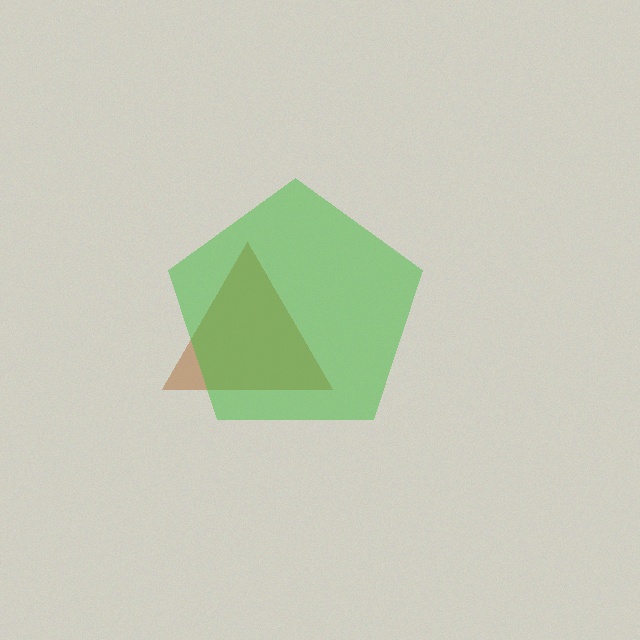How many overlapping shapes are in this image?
There are 2 overlapping shapes in the image.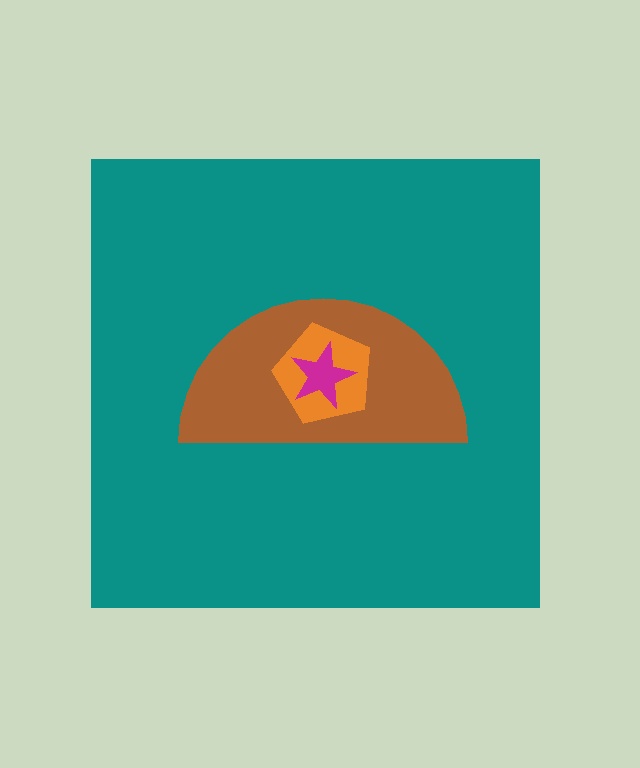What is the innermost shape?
The magenta star.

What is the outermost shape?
The teal square.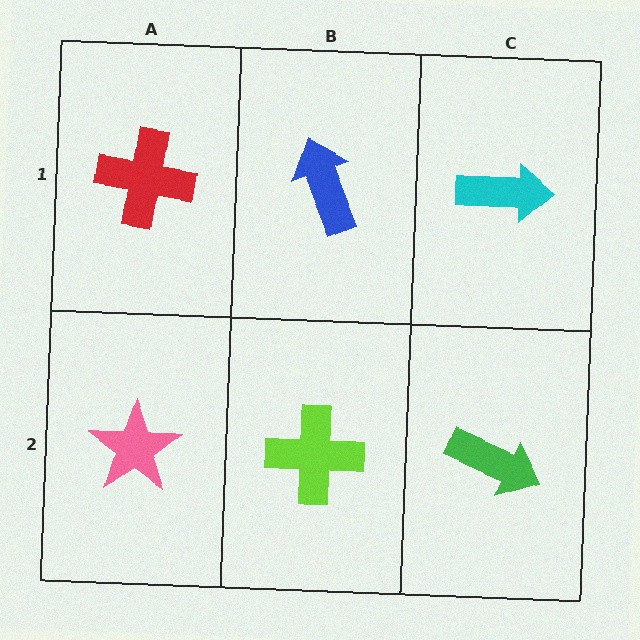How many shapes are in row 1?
3 shapes.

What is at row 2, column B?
A lime cross.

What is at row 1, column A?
A red cross.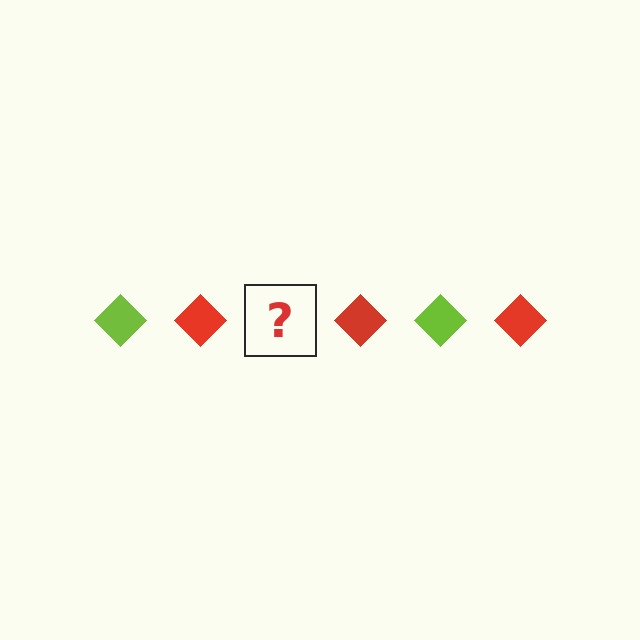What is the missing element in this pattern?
The missing element is a lime diamond.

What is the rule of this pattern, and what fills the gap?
The rule is that the pattern cycles through lime, red diamonds. The gap should be filled with a lime diamond.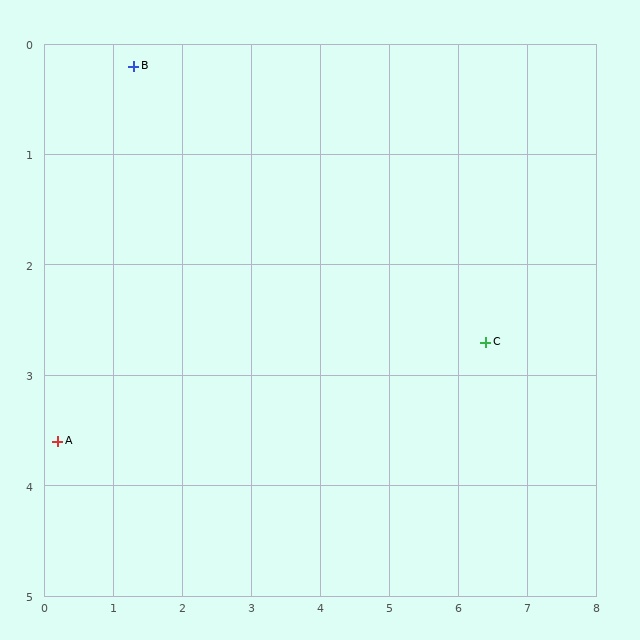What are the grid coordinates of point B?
Point B is at approximately (1.3, 0.2).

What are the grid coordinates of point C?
Point C is at approximately (6.4, 2.7).